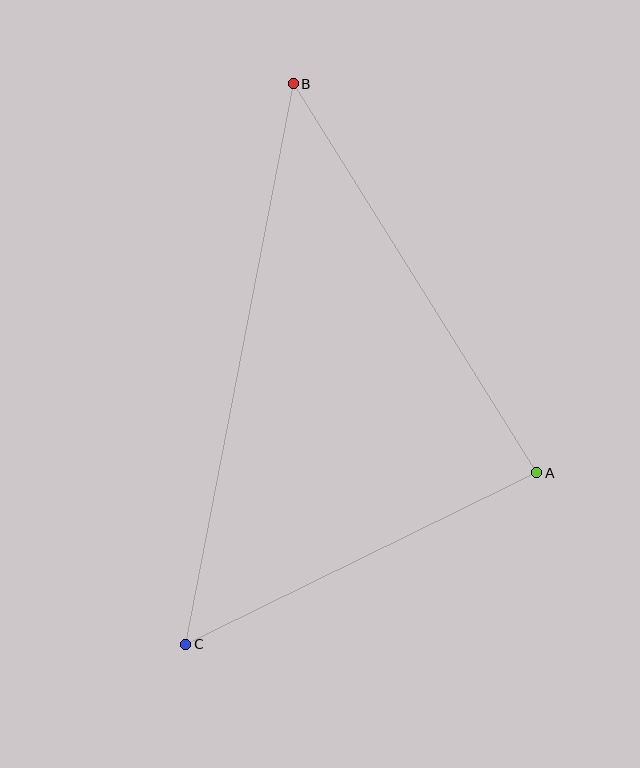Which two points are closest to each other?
Points A and C are closest to each other.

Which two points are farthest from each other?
Points B and C are farthest from each other.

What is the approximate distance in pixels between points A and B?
The distance between A and B is approximately 459 pixels.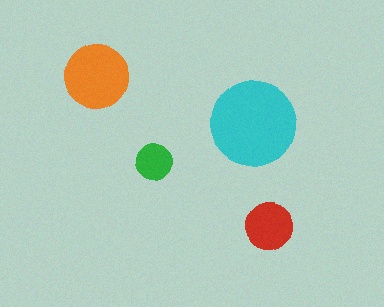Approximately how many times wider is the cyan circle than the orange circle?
About 1.5 times wider.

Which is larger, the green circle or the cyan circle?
The cyan one.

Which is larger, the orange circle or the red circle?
The orange one.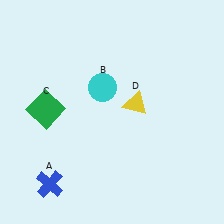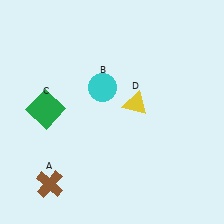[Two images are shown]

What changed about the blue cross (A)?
In Image 1, A is blue. In Image 2, it changed to brown.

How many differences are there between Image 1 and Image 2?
There is 1 difference between the two images.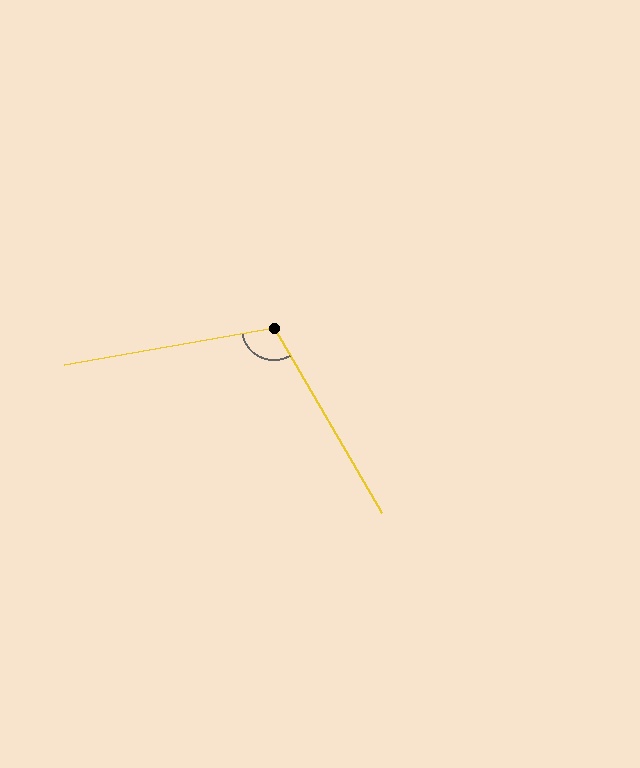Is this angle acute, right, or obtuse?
It is obtuse.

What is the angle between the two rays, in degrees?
Approximately 111 degrees.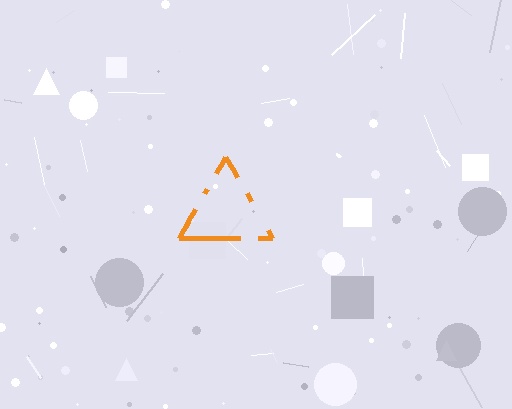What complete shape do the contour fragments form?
The contour fragments form a triangle.